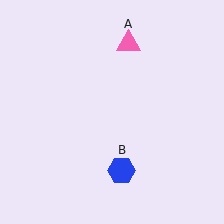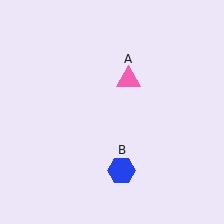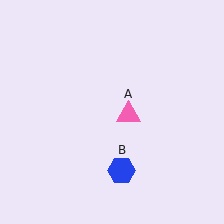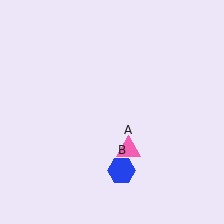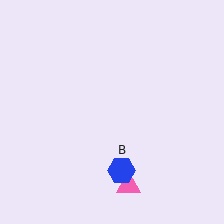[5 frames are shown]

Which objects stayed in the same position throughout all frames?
Blue hexagon (object B) remained stationary.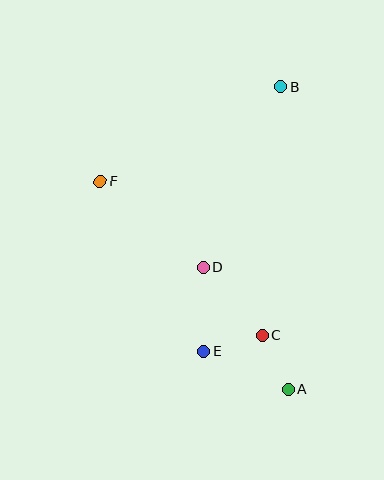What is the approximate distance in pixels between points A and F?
The distance between A and F is approximately 280 pixels.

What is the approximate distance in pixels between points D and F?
The distance between D and F is approximately 134 pixels.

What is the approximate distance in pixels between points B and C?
The distance between B and C is approximately 249 pixels.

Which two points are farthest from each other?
Points A and B are farthest from each other.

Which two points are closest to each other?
Points A and C are closest to each other.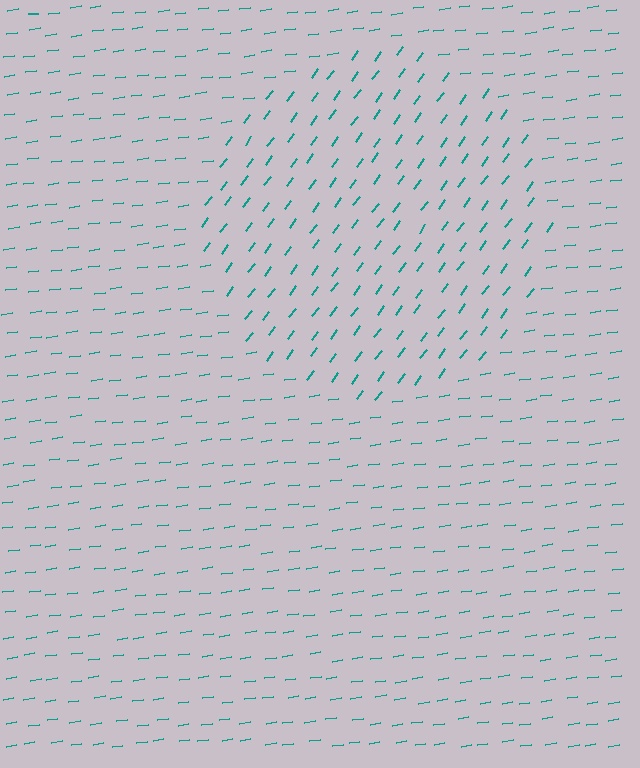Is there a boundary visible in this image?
Yes, there is a texture boundary formed by a change in line orientation.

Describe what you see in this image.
The image is filled with small teal line segments. A circle region in the image has lines oriented differently from the surrounding lines, creating a visible texture boundary.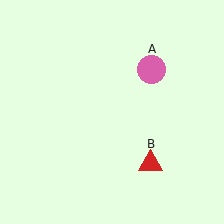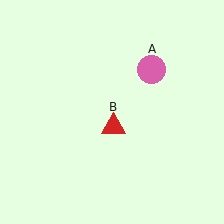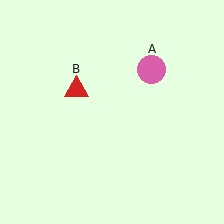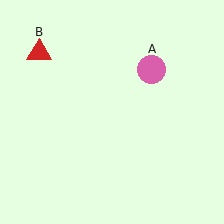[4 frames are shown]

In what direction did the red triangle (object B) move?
The red triangle (object B) moved up and to the left.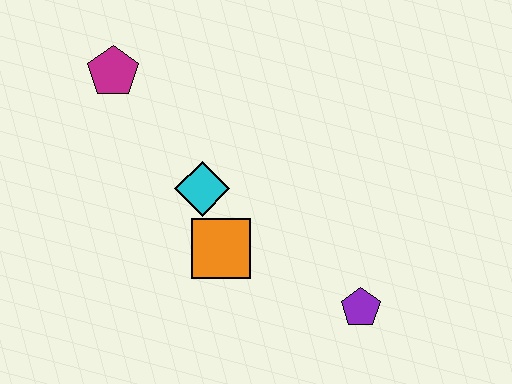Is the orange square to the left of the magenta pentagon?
No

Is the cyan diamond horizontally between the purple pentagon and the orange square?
No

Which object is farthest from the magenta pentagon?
The purple pentagon is farthest from the magenta pentagon.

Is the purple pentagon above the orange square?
No